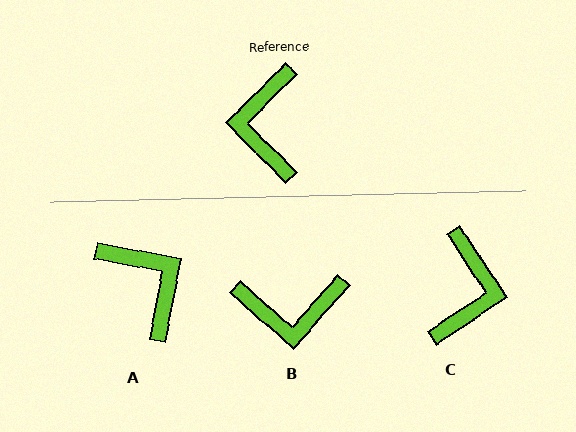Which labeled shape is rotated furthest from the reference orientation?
C, about 169 degrees away.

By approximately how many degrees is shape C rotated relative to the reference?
Approximately 169 degrees counter-clockwise.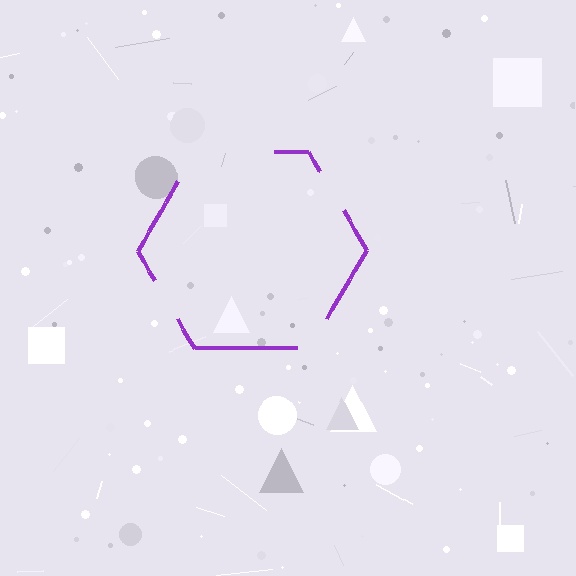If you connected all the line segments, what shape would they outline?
They would outline a hexagon.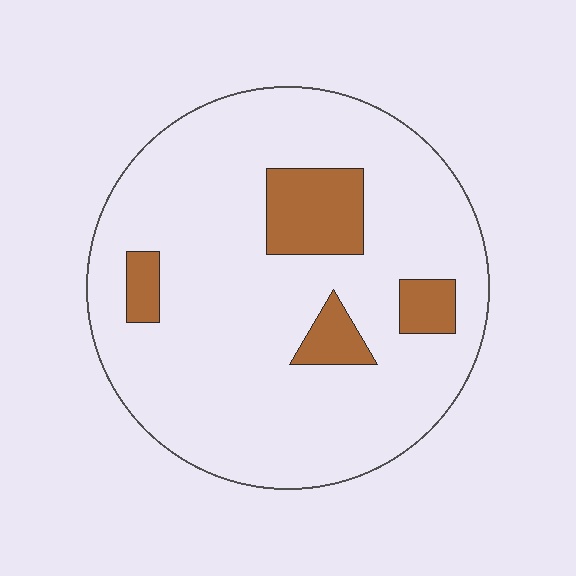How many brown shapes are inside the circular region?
4.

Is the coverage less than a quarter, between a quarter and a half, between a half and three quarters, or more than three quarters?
Less than a quarter.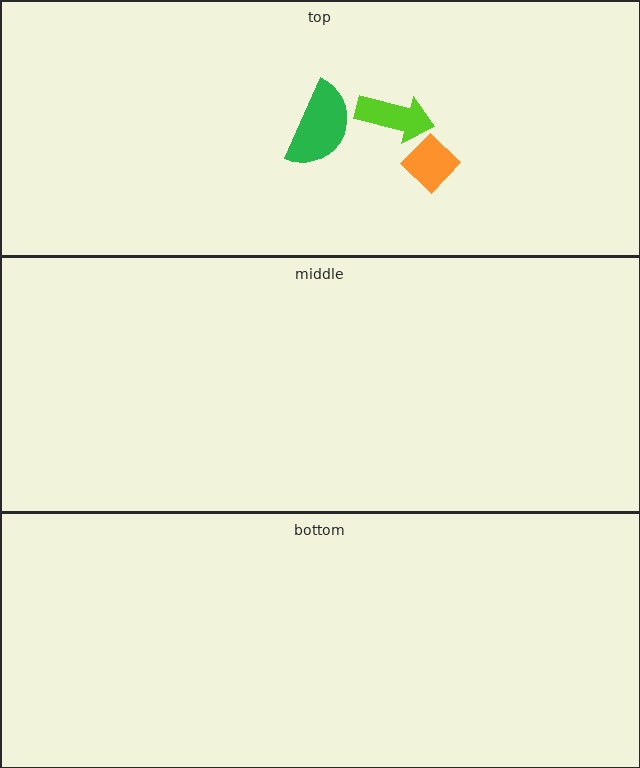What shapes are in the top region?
The green semicircle, the lime arrow, the orange diamond.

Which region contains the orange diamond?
The top region.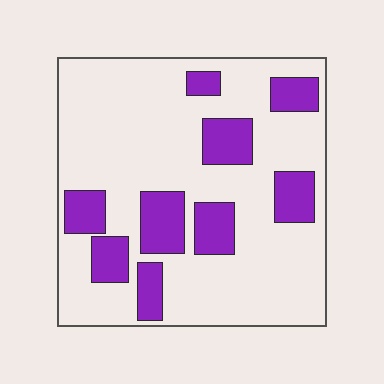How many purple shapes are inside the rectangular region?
9.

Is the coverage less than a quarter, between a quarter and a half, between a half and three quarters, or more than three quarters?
Less than a quarter.